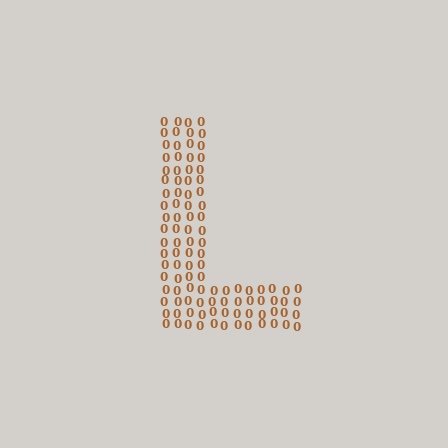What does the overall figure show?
The overall figure shows the letter L.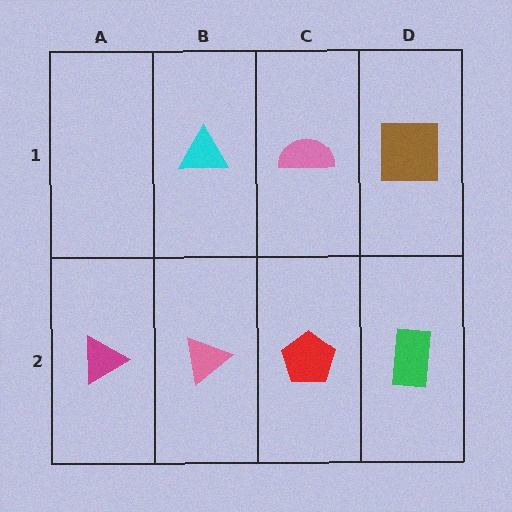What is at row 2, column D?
A green rectangle.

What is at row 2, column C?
A red pentagon.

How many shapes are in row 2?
4 shapes.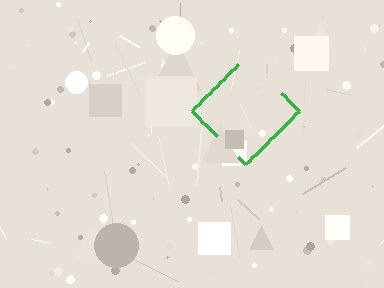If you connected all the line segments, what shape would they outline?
They would outline a diamond.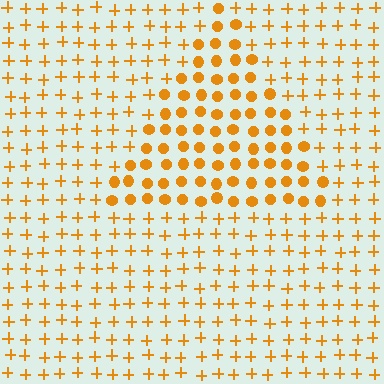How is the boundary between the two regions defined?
The boundary is defined by a change in element shape: circles inside vs. plus signs outside. All elements share the same color and spacing.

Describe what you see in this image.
The image is filled with small orange elements arranged in a uniform grid. A triangle-shaped region contains circles, while the surrounding area contains plus signs. The boundary is defined purely by the change in element shape.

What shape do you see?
I see a triangle.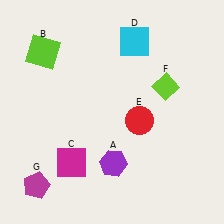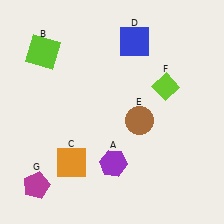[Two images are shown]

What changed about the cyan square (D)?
In Image 1, D is cyan. In Image 2, it changed to blue.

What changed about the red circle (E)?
In Image 1, E is red. In Image 2, it changed to brown.